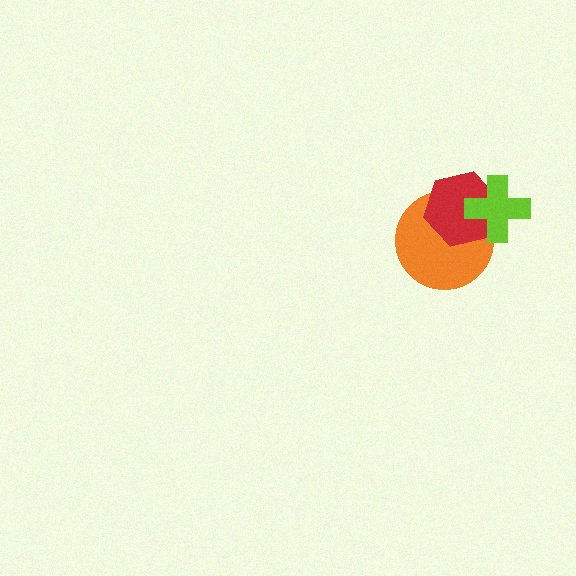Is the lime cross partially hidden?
No, no other shape covers it.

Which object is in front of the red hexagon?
The lime cross is in front of the red hexagon.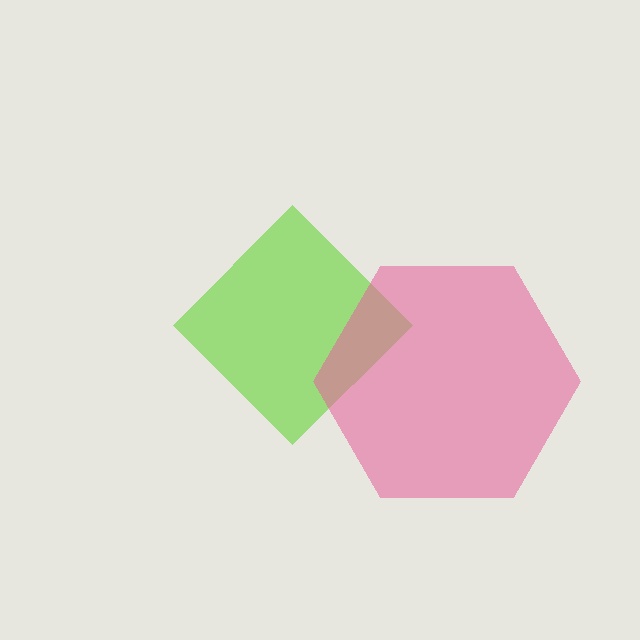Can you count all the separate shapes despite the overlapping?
Yes, there are 2 separate shapes.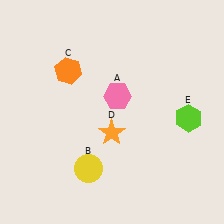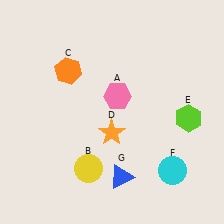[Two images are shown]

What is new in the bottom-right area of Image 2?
A blue triangle (G) was added in the bottom-right area of Image 2.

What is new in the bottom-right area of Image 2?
A cyan circle (F) was added in the bottom-right area of Image 2.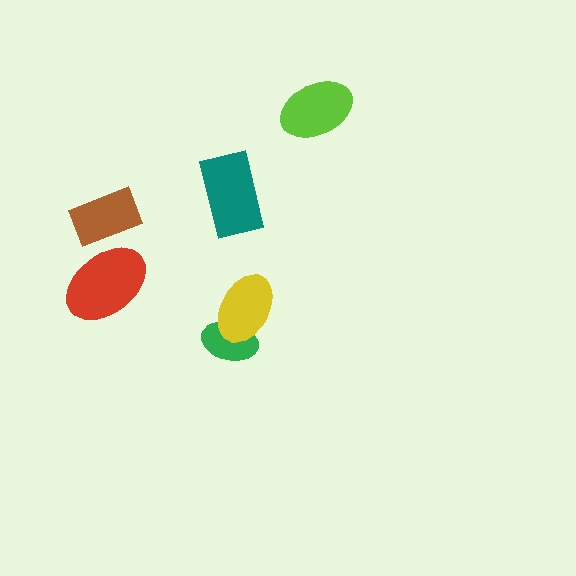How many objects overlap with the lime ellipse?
0 objects overlap with the lime ellipse.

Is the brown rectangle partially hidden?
No, no other shape covers it.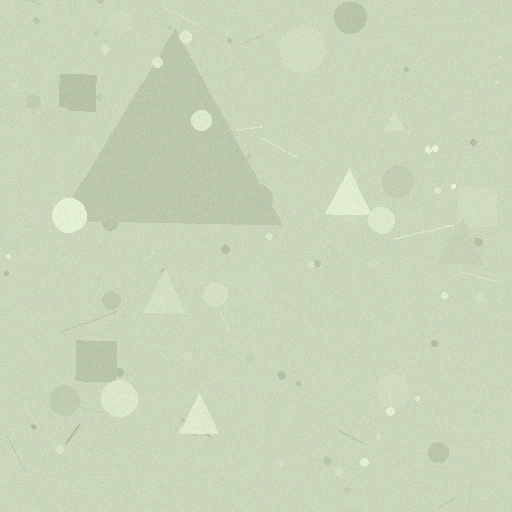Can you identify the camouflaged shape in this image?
The camouflaged shape is a triangle.